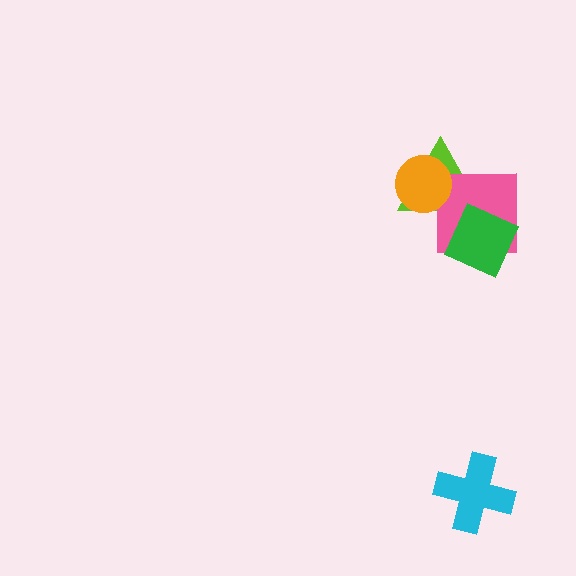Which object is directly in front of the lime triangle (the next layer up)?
The pink square is directly in front of the lime triangle.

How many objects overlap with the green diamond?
2 objects overlap with the green diamond.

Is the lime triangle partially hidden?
Yes, it is partially covered by another shape.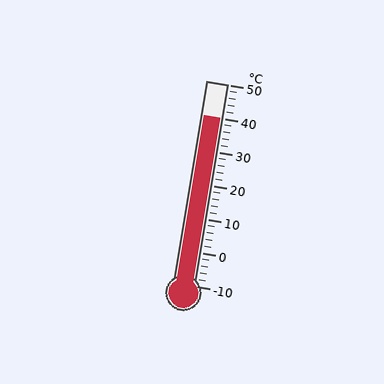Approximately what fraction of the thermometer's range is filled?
The thermometer is filled to approximately 85% of its range.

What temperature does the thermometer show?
The thermometer shows approximately 40°C.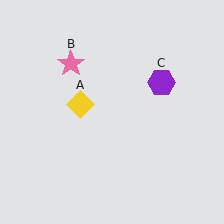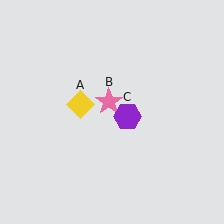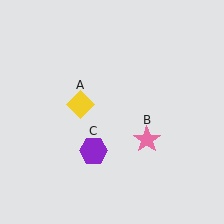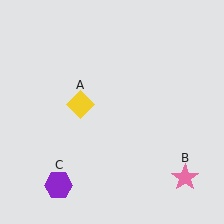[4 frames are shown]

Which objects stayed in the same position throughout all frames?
Yellow diamond (object A) remained stationary.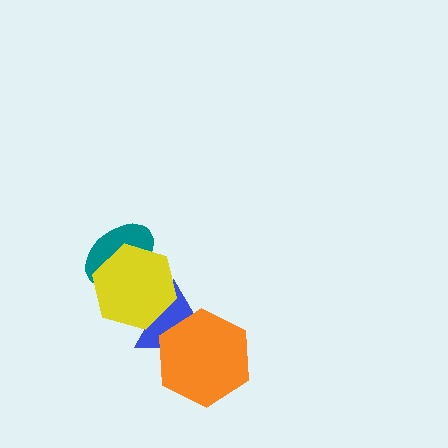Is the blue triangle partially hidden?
Yes, it is partially covered by another shape.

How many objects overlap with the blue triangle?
2 objects overlap with the blue triangle.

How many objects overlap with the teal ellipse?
1 object overlaps with the teal ellipse.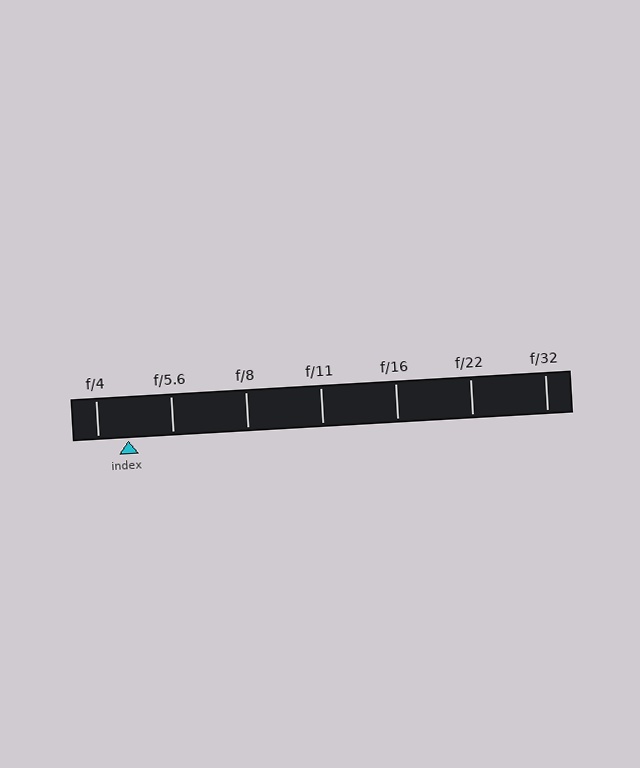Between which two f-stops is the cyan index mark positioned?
The index mark is between f/4 and f/5.6.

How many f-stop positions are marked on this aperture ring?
There are 7 f-stop positions marked.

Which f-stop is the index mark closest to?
The index mark is closest to f/4.